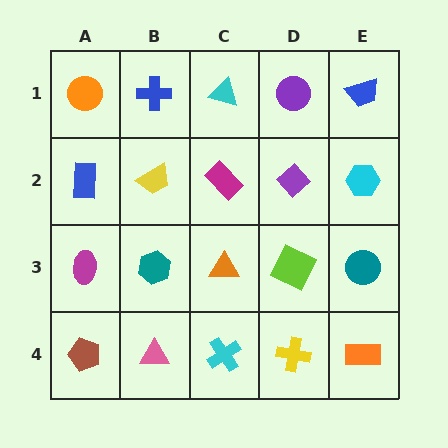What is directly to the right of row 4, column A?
A pink triangle.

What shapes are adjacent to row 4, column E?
A teal circle (row 3, column E), a yellow cross (row 4, column D).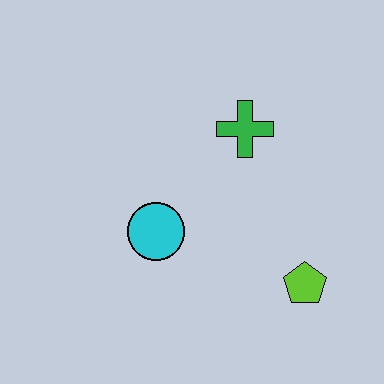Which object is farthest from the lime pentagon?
The green cross is farthest from the lime pentagon.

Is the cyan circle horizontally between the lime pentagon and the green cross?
No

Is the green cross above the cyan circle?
Yes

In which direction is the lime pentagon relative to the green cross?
The lime pentagon is below the green cross.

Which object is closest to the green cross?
The cyan circle is closest to the green cross.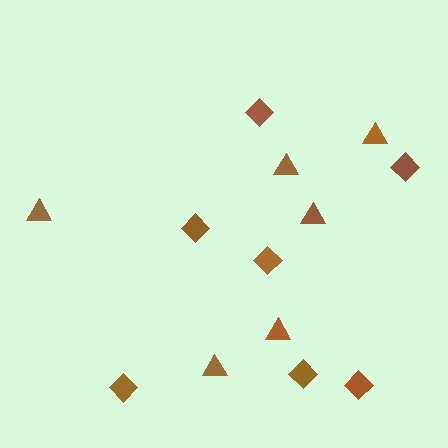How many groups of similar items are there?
There are 2 groups: one group of triangles (6) and one group of diamonds (7).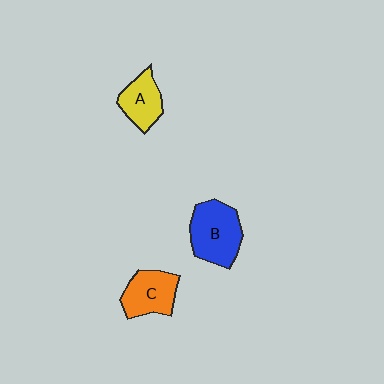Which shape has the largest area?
Shape B (blue).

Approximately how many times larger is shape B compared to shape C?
Approximately 1.3 times.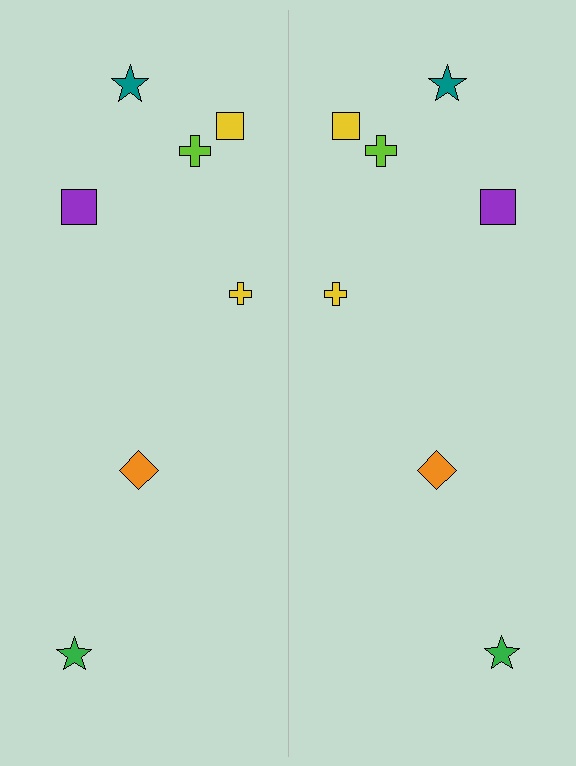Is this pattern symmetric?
Yes, this pattern has bilateral (reflection) symmetry.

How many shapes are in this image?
There are 14 shapes in this image.